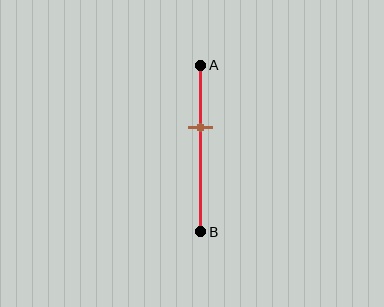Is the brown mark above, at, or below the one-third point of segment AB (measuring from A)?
The brown mark is below the one-third point of segment AB.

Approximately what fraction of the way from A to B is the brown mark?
The brown mark is approximately 35% of the way from A to B.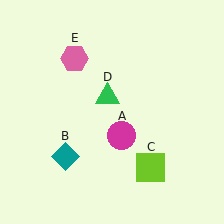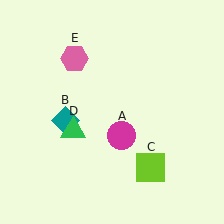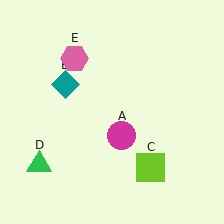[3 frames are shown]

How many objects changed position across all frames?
2 objects changed position: teal diamond (object B), green triangle (object D).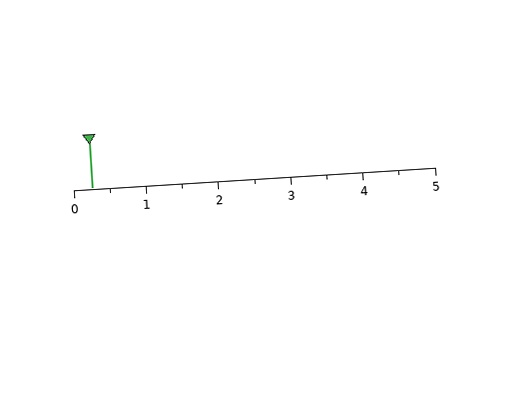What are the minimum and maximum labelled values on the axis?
The axis runs from 0 to 5.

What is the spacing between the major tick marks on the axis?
The major ticks are spaced 1 apart.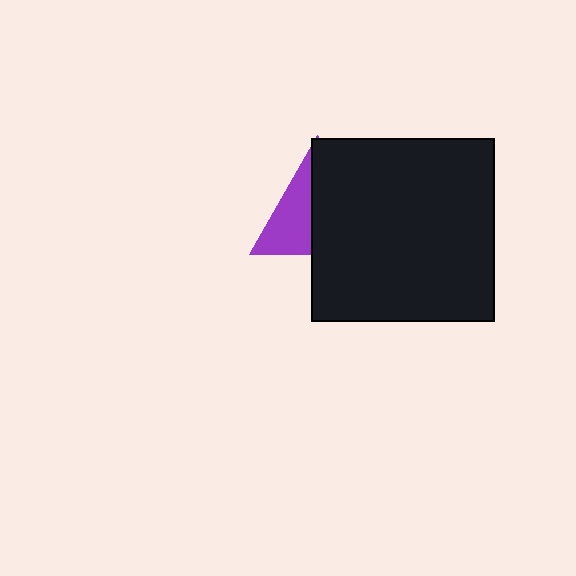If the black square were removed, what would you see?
You would see the complete purple triangle.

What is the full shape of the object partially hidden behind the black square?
The partially hidden object is a purple triangle.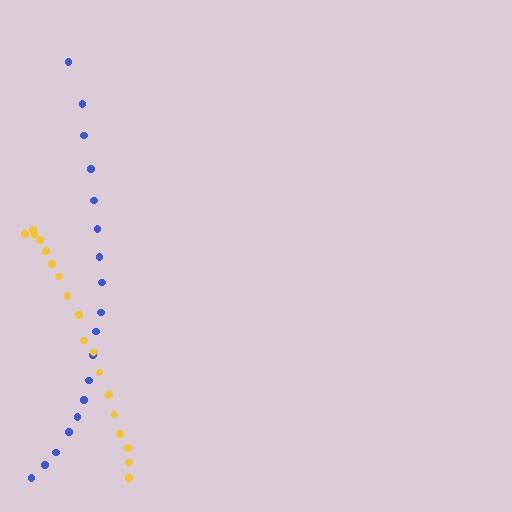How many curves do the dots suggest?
There are 2 distinct paths.